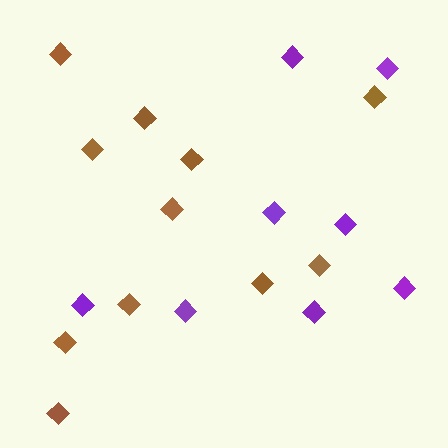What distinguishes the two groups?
There are 2 groups: one group of purple diamonds (8) and one group of brown diamonds (11).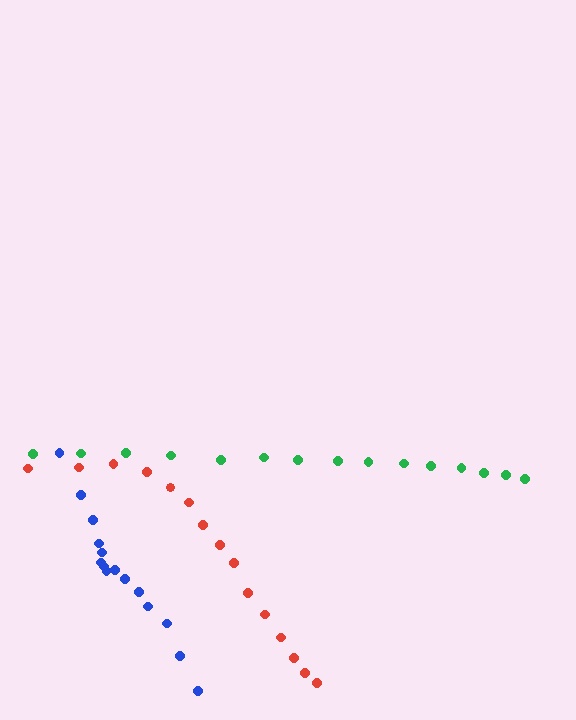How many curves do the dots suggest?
There are 3 distinct paths.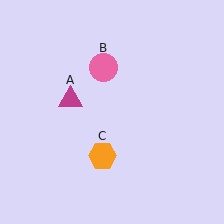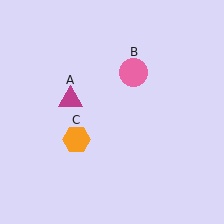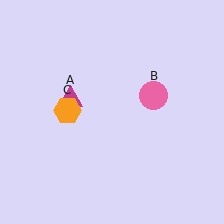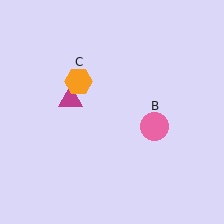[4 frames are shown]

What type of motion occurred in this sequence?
The pink circle (object B), orange hexagon (object C) rotated clockwise around the center of the scene.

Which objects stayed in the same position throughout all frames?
Magenta triangle (object A) remained stationary.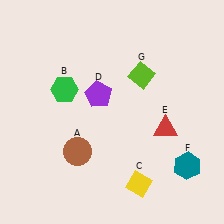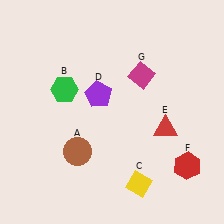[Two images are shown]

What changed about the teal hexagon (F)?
In Image 1, F is teal. In Image 2, it changed to red.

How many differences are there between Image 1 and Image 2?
There are 2 differences between the two images.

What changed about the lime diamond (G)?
In Image 1, G is lime. In Image 2, it changed to magenta.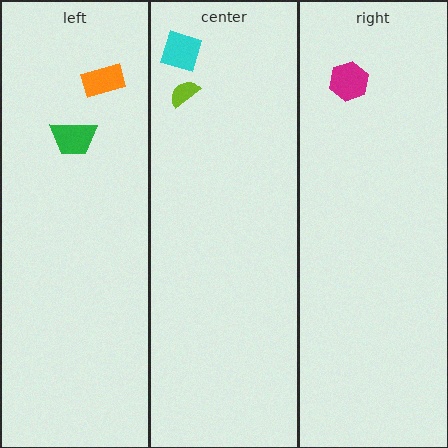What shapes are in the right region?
The magenta hexagon.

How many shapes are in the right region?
1.